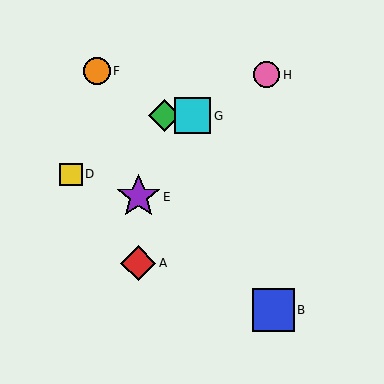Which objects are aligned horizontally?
Objects C, G are aligned horizontally.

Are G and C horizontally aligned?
Yes, both are at y≈116.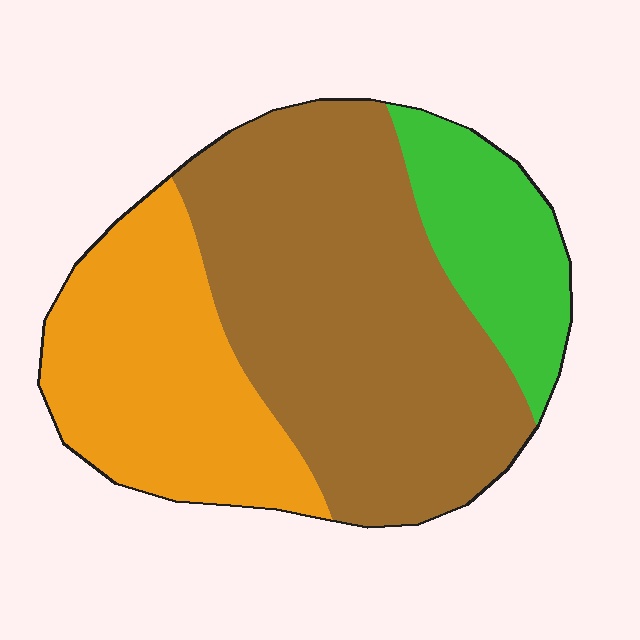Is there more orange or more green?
Orange.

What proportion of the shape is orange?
Orange covers around 30% of the shape.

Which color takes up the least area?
Green, at roughly 15%.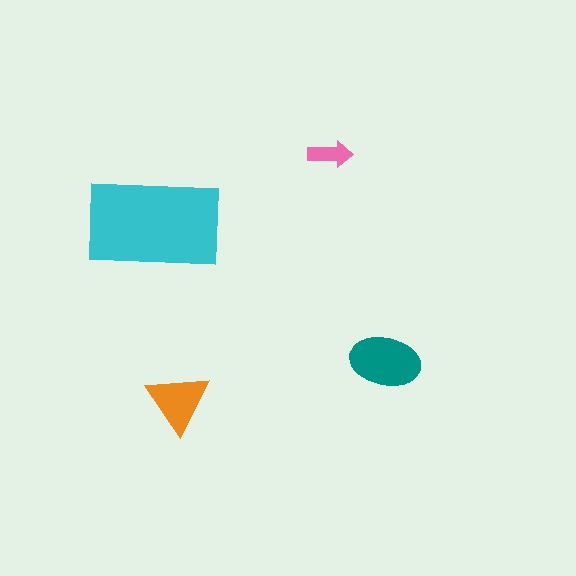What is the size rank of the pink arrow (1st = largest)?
4th.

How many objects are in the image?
There are 4 objects in the image.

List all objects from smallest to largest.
The pink arrow, the orange triangle, the teal ellipse, the cyan rectangle.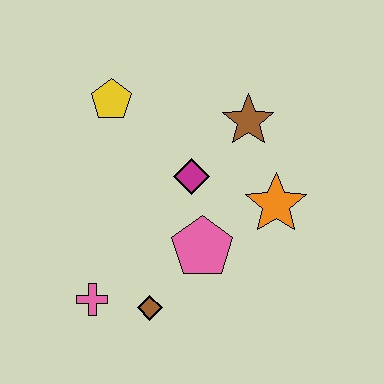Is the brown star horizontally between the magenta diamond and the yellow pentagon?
No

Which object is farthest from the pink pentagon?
The yellow pentagon is farthest from the pink pentagon.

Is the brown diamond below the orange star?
Yes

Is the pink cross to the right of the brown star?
No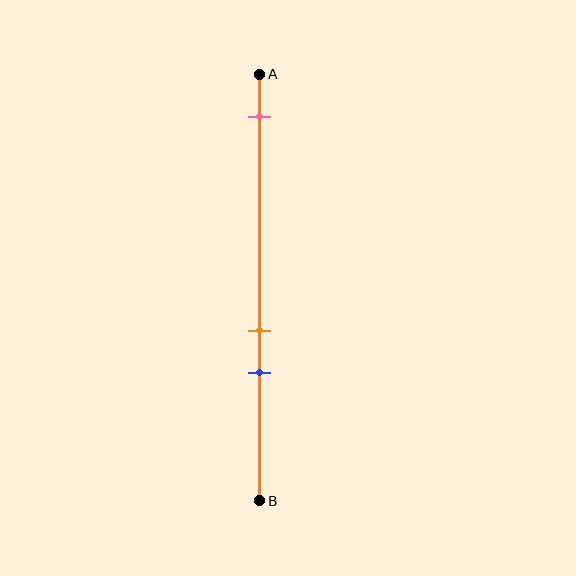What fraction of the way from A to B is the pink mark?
The pink mark is approximately 10% (0.1) of the way from A to B.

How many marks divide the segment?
There are 3 marks dividing the segment.